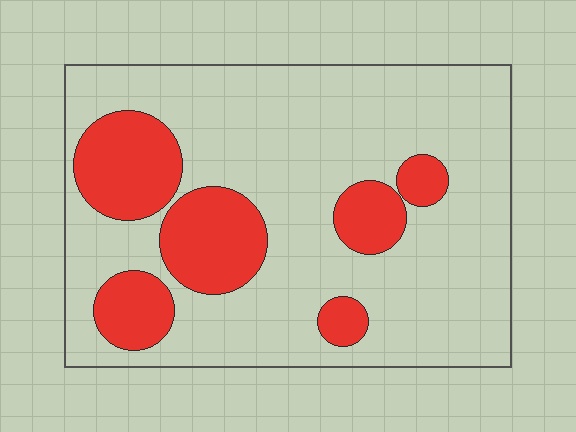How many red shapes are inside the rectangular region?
6.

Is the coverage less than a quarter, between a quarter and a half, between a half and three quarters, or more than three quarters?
Less than a quarter.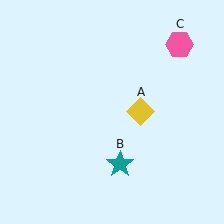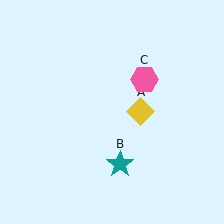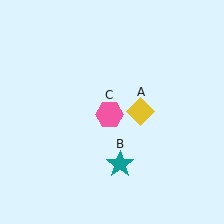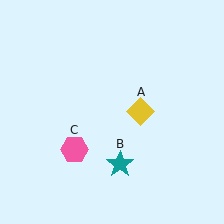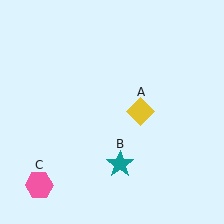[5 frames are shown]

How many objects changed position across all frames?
1 object changed position: pink hexagon (object C).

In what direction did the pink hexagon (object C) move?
The pink hexagon (object C) moved down and to the left.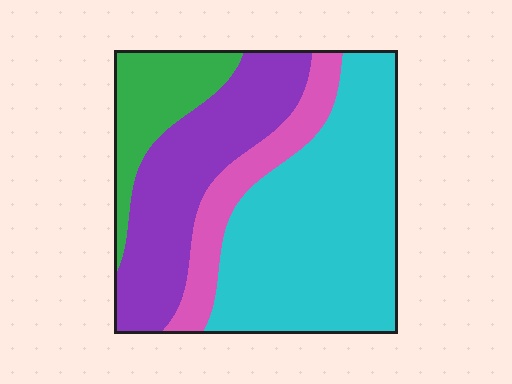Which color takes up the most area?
Cyan, at roughly 45%.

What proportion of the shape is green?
Green takes up about one eighth (1/8) of the shape.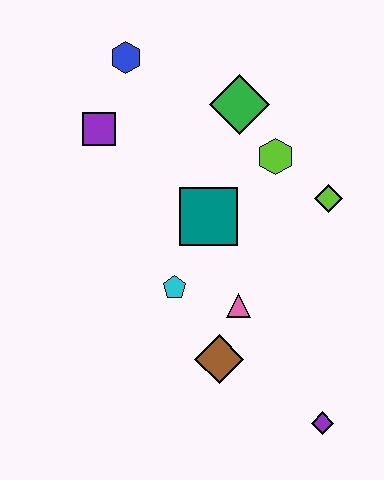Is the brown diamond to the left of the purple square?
No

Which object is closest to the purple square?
The blue hexagon is closest to the purple square.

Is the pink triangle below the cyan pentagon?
Yes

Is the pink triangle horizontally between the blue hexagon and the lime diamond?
Yes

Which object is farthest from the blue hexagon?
The purple diamond is farthest from the blue hexagon.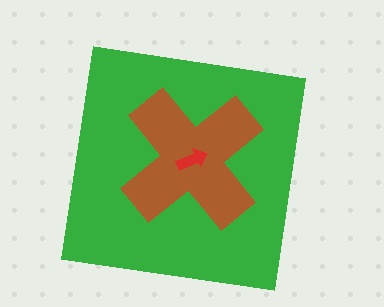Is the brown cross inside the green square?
Yes.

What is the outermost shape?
The green square.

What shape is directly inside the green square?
The brown cross.